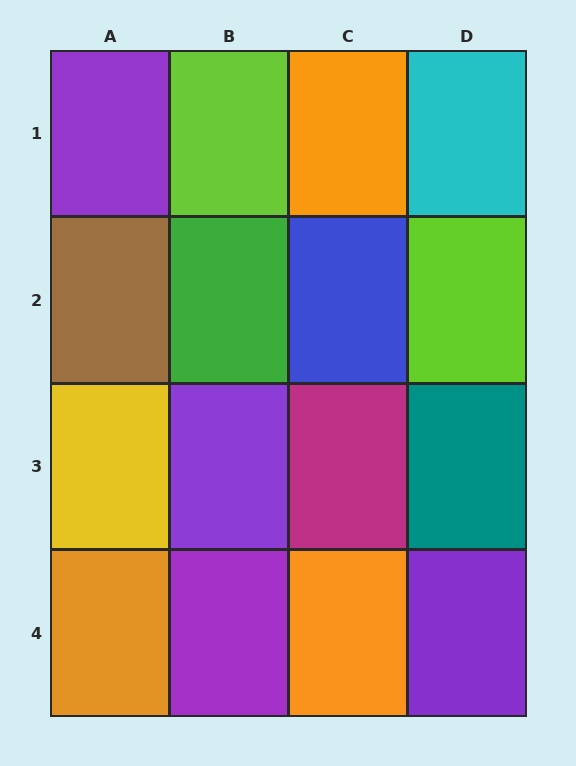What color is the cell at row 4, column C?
Orange.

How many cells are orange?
3 cells are orange.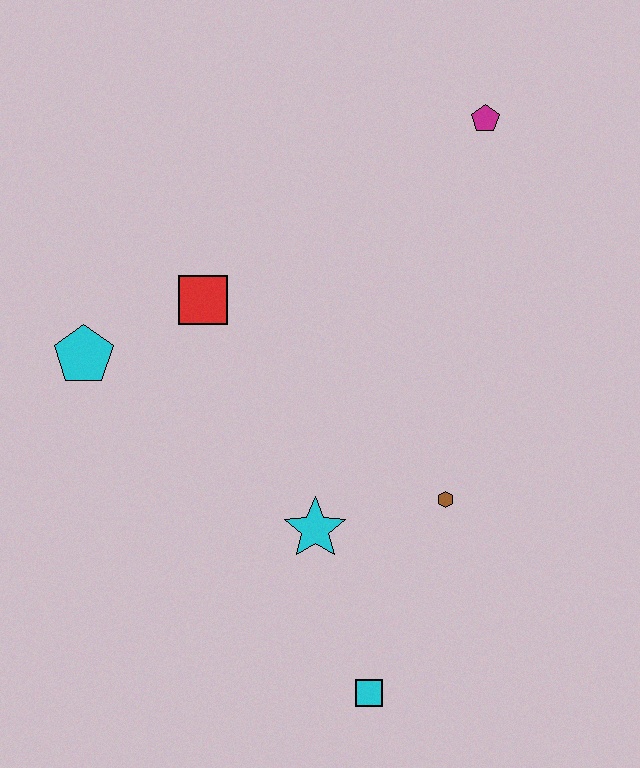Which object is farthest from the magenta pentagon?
The cyan square is farthest from the magenta pentagon.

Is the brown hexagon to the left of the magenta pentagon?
Yes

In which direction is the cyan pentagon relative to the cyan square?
The cyan pentagon is above the cyan square.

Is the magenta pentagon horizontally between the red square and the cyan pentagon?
No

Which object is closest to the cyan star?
The brown hexagon is closest to the cyan star.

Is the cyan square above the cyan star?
No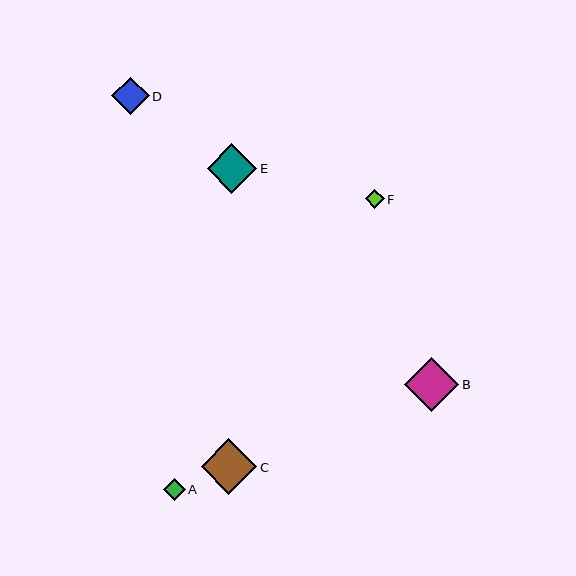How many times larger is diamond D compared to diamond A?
Diamond D is approximately 1.7 times the size of diamond A.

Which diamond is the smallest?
Diamond F is the smallest with a size of approximately 19 pixels.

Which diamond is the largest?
Diamond C is the largest with a size of approximately 56 pixels.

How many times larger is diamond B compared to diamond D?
Diamond B is approximately 1.5 times the size of diamond D.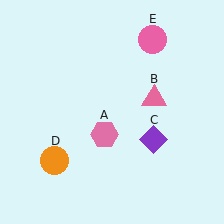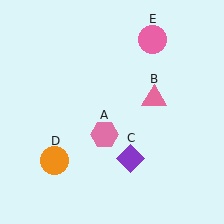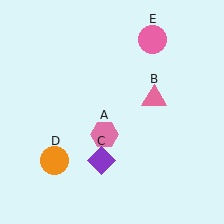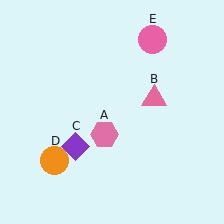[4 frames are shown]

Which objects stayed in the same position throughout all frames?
Pink hexagon (object A) and pink triangle (object B) and orange circle (object D) and pink circle (object E) remained stationary.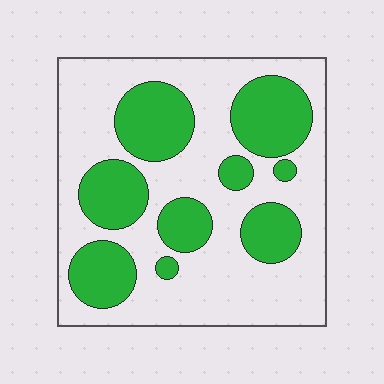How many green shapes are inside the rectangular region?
9.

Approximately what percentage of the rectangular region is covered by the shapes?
Approximately 35%.